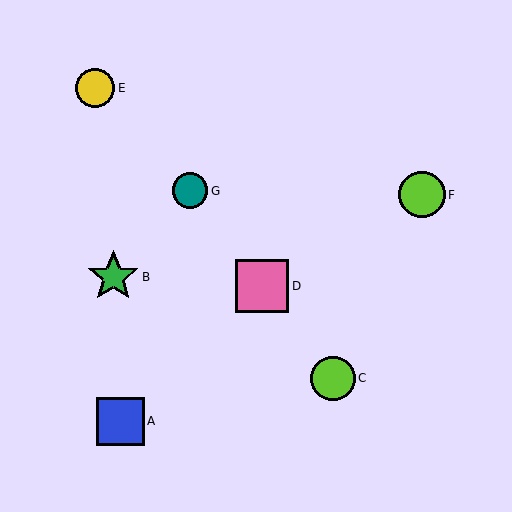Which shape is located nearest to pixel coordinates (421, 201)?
The lime circle (labeled F) at (422, 195) is nearest to that location.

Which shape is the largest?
The pink square (labeled D) is the largest.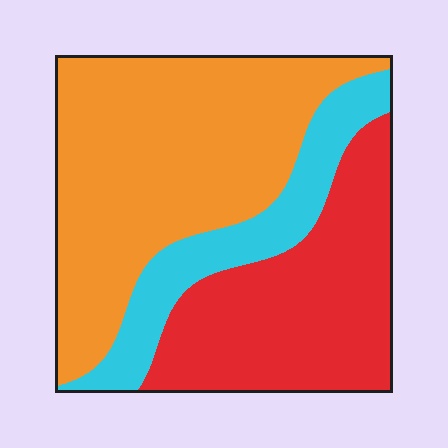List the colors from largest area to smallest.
From largest to smallest: orange, red, cyan.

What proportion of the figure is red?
Red covers around 35% of the figure.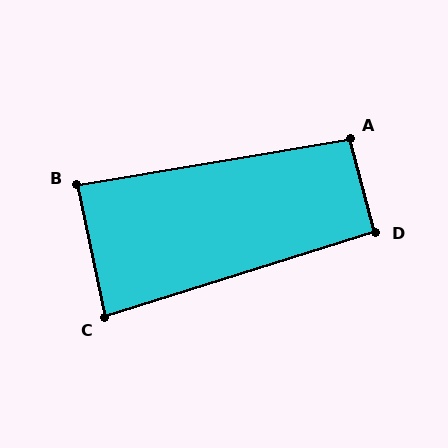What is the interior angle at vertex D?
Approximately 92 degrees (approximately right).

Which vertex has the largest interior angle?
A, at approximately 96 degrees.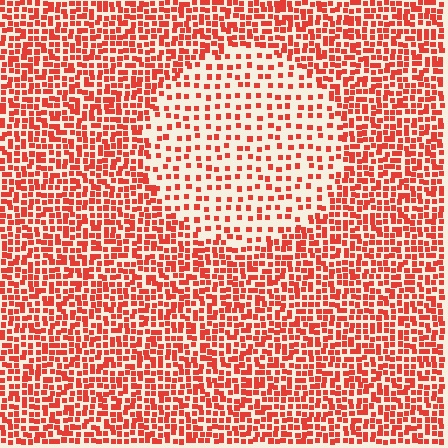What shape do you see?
I see a circle.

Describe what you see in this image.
The image contains small red elements arranged at two different densities. A circle-shaped region is visible where the elements are less densely packed than the surrounding area.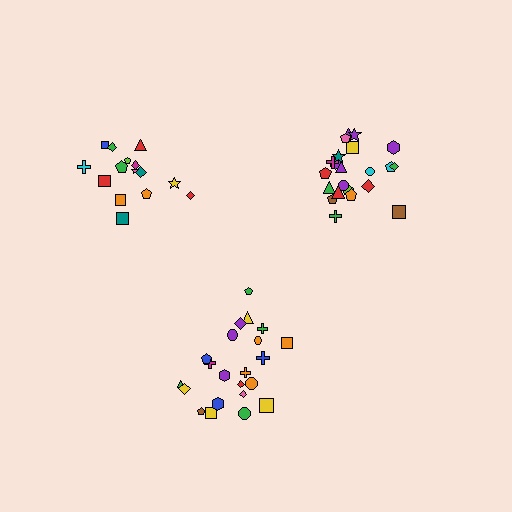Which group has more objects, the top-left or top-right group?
The top-right group.